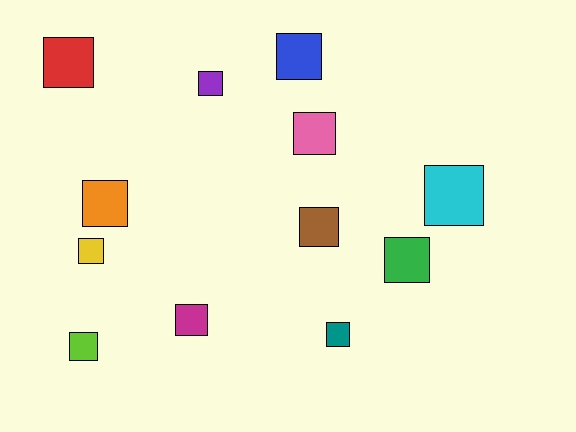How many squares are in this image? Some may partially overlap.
There are 12 squares.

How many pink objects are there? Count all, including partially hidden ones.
There is 1 pink object.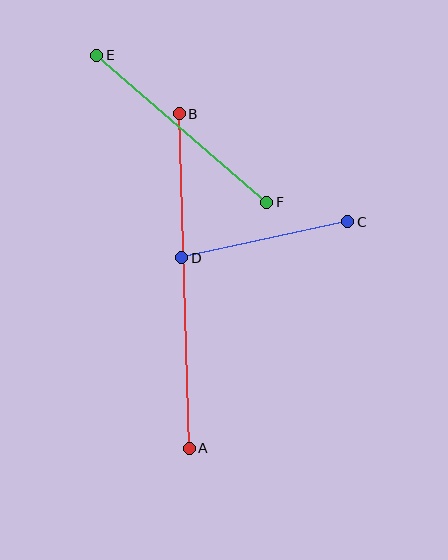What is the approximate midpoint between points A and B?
The midpoint is at approximately (184, 281) pixels.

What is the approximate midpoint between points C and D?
The midpoint is at approximately (265, 240) pixels.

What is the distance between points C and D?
The distance is approximately 170 pixels.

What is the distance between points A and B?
The distance is approximately 334 pixels.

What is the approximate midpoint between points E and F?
The midpoint is at approximately (182, 129) pixels.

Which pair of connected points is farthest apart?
Points A and B are farthest apart.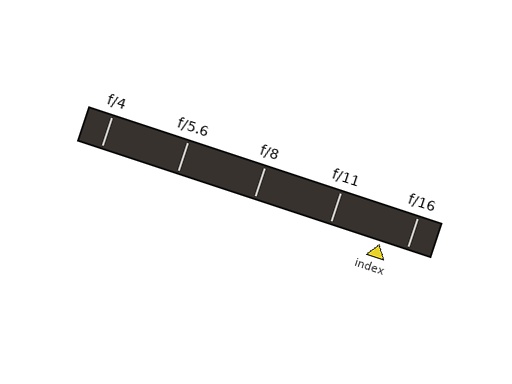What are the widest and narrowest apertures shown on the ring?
The widest aperture shown is f/4 and the narrowest is f/16.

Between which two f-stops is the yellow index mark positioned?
The index mark is between f/11 and f/16.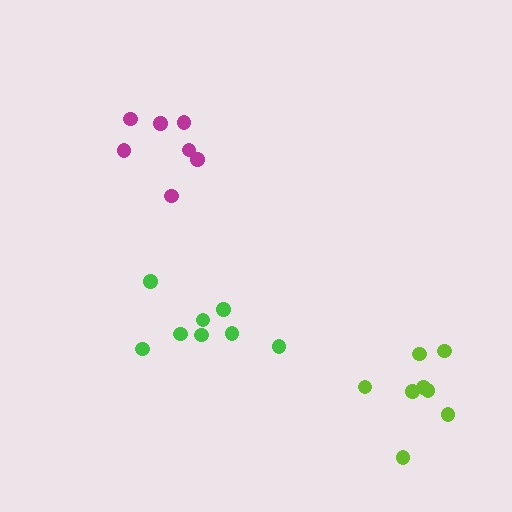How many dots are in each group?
Group 1: 7 dots, Group 2: 8 dots, Group 3: 8 dots (23 total).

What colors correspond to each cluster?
The clusters are colored: magenta, green, lime.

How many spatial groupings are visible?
There are 3 spatial groupings.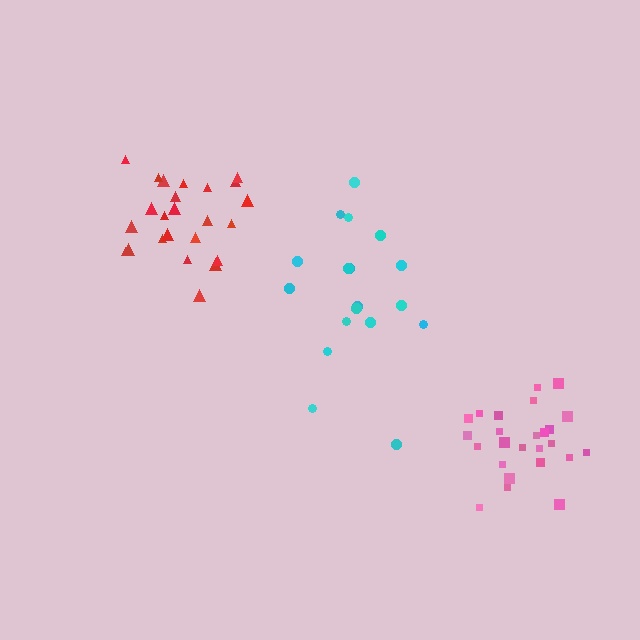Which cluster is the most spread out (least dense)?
Cyan.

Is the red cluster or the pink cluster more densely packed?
Red.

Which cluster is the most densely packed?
Red.